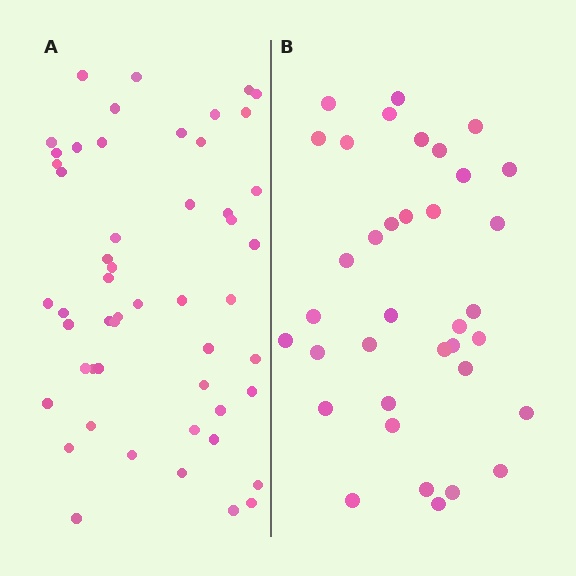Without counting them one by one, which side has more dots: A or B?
Region A (the left region) has more dots.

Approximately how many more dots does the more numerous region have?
Region A has approximately 15 more dots than region B.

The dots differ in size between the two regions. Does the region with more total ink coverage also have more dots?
No. Region B has more total ink coverage because its dots are larger, but region A actually contains more individual dots. Total area can be misleading — the number of items is what matters here.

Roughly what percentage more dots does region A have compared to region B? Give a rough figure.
About 45% more.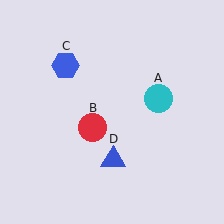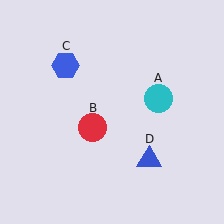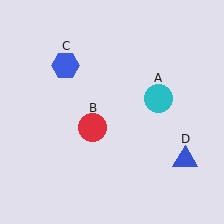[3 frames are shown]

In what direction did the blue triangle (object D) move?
The blue triangle (object D) moved right.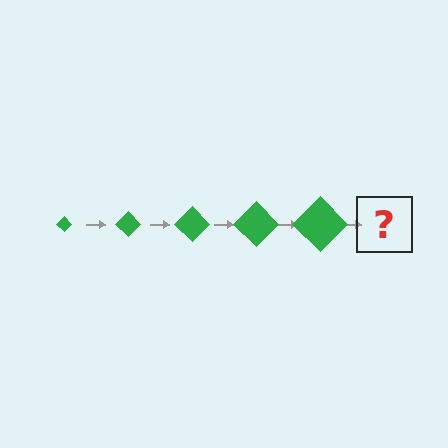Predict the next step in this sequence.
The next step is a green diamond, larger than the previous one.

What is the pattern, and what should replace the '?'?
The pattern is that the diamond gets progressively larger each step. The '?' should be a green diamond, larger than the previous one.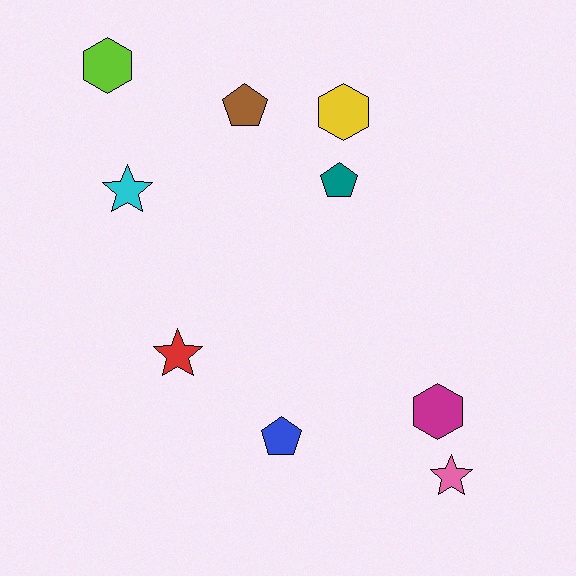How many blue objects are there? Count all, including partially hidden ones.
There is 1 blue object.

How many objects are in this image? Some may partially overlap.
There are 9 objects.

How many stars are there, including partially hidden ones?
There are 3 stars.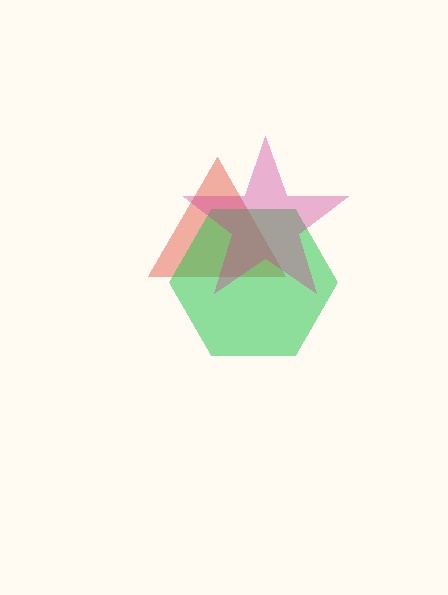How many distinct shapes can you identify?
There are 3 distinct shapes: a red triangle, a green hexagon, a magenta star.